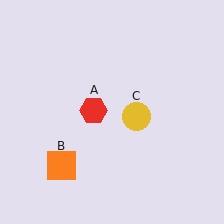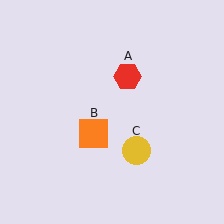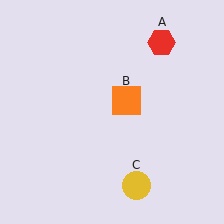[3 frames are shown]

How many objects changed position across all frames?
3 objects changed position: red hexagon (object A), orange square (object B), yellow circle (object C).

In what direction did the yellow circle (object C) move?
The yellow circle (object C) moved down.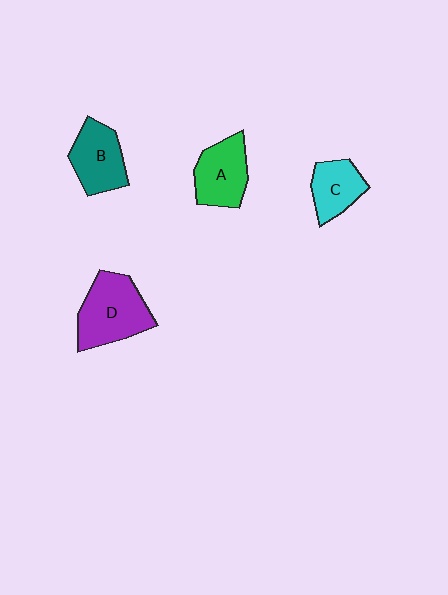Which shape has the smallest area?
Shape C (cyan).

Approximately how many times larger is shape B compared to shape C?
Approximately 1.2 times.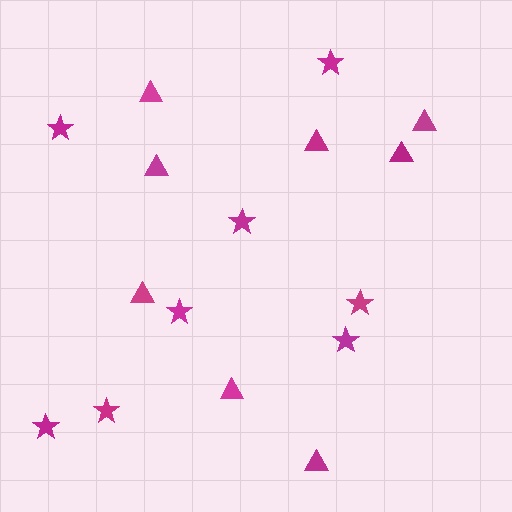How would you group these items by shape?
There are 2 groups: one group of triangles (8) and one group of stars (8).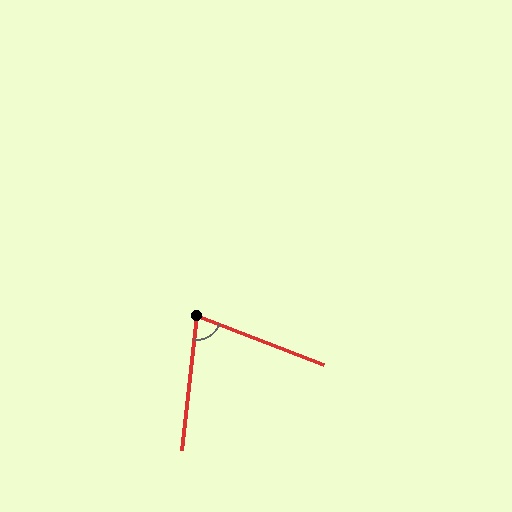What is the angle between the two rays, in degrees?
Approximately 75 degrees.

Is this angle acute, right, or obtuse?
It is acute.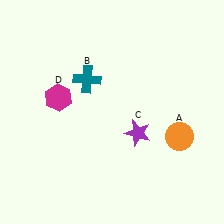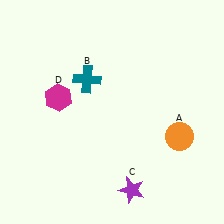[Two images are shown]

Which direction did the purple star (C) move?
The purple star (C) moved down.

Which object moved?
The purple star (C) moved down.